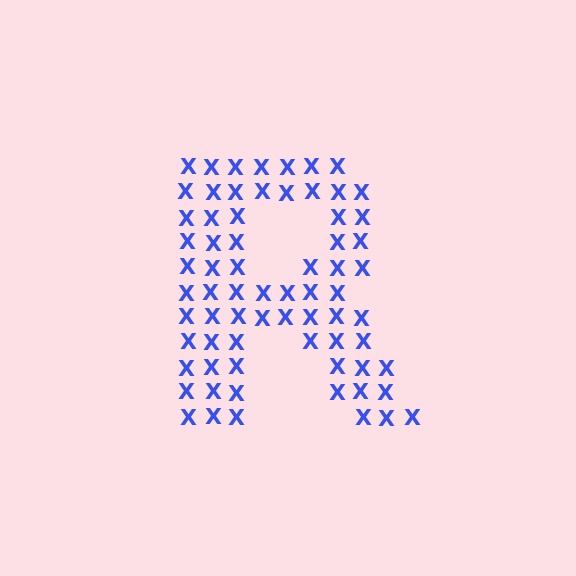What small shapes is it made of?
It is made of small letter X's.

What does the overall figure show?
The overall figure shows the letter R.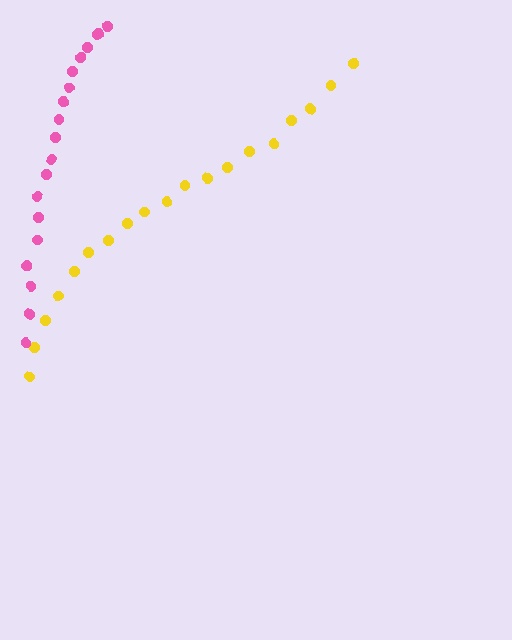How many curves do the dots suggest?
There are 2 distinct paths.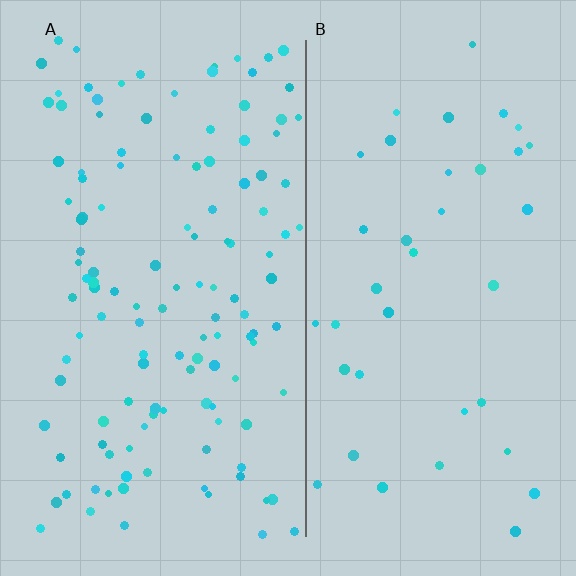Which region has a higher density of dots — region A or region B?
A (the left).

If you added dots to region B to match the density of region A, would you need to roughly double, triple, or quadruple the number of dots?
Approximately triple.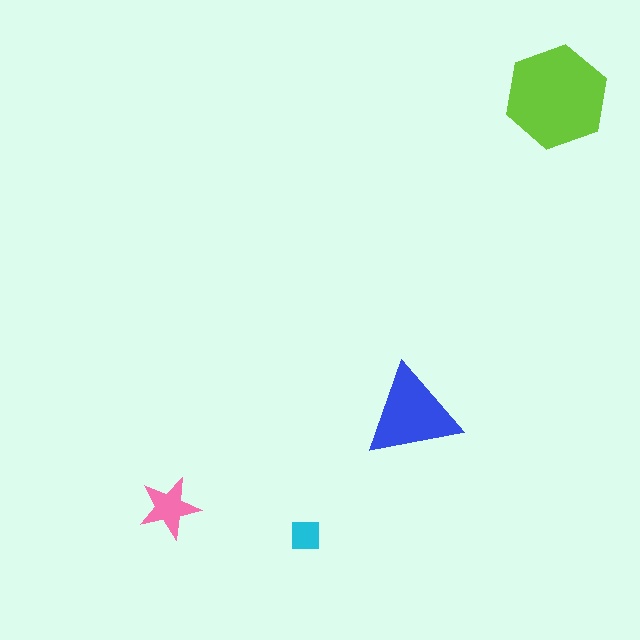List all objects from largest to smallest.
The lime hexagon, the blue triangle, the pink star, the cyan square.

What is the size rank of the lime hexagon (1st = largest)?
1st.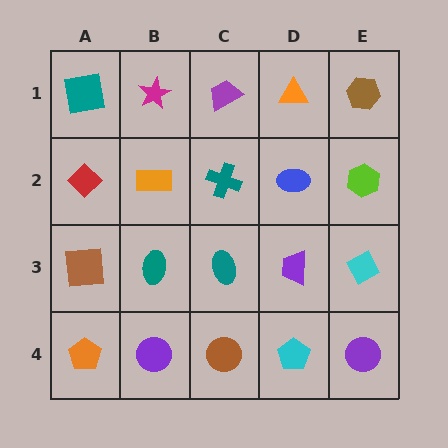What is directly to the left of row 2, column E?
A blue ellipse.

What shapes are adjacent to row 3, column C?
A teal cross (row 2, column C), a brown circle (row 4, column C), a teal ellipse (row 3, column B), a purple trapezoid (row 3, column D).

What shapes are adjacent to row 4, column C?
A teal ellipse (row 3, column C), a purple circle (row 4, column B), a cyan pentagon (row 4, column D).